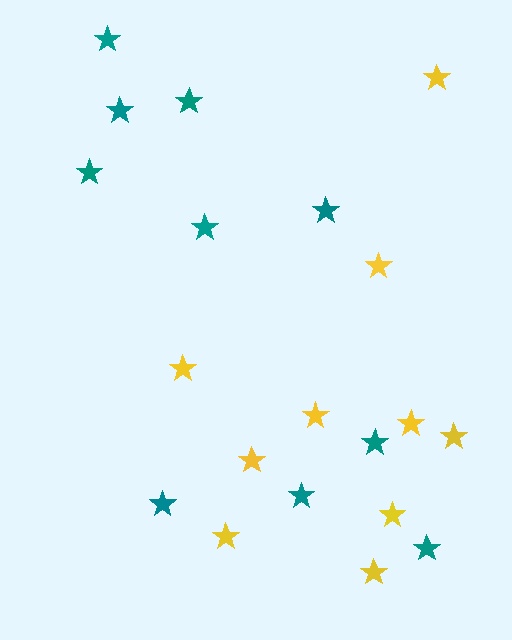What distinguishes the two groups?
There are 2 groups: one group of teal stars (10) and one group of yellow stars (10).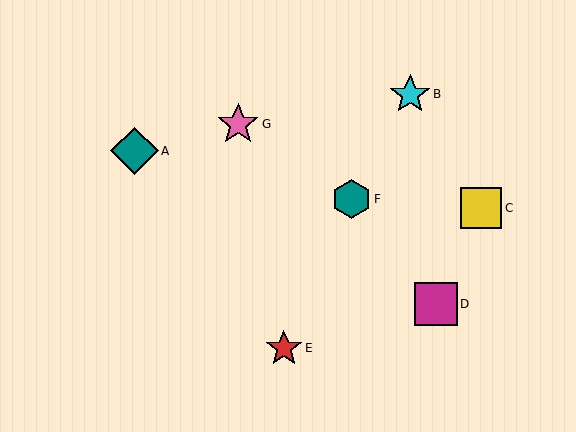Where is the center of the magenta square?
The center of the magenta square is at (436, 304).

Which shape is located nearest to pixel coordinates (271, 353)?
The red star (labeled E) at (284, 348) is nearest to that location.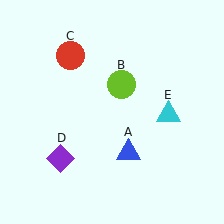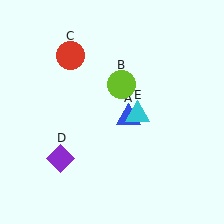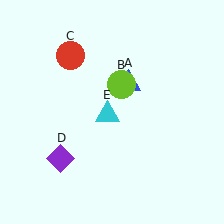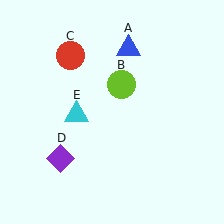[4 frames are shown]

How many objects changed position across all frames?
2 objects changed position: blue triangle (object A), cyan triangle (object E).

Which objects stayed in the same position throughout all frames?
Lime circle (object B) and red circle (object C) and purple diamond (object D) remained stationary.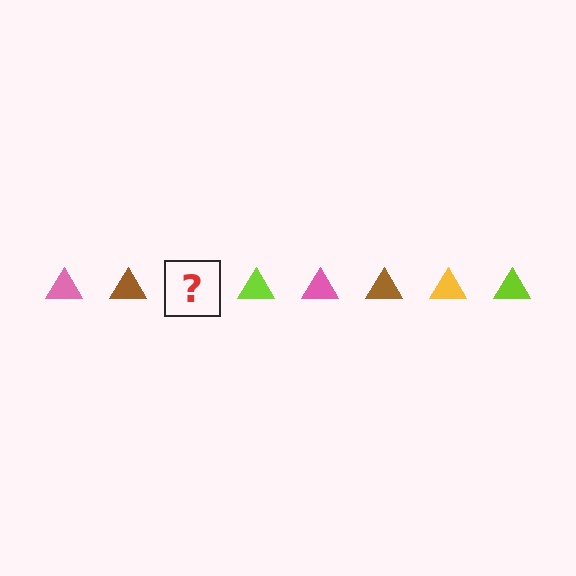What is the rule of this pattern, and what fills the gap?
The rule is that the pattern cycles through pink, brown, yellow, lime triangles. The gap should be filled with a yellow triangle.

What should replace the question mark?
The question mark should be replaced with a yellow triangle.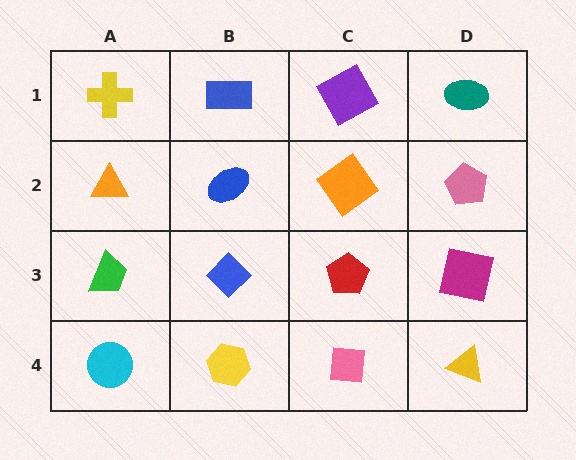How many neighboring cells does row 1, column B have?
3.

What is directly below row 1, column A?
An orange triangle.